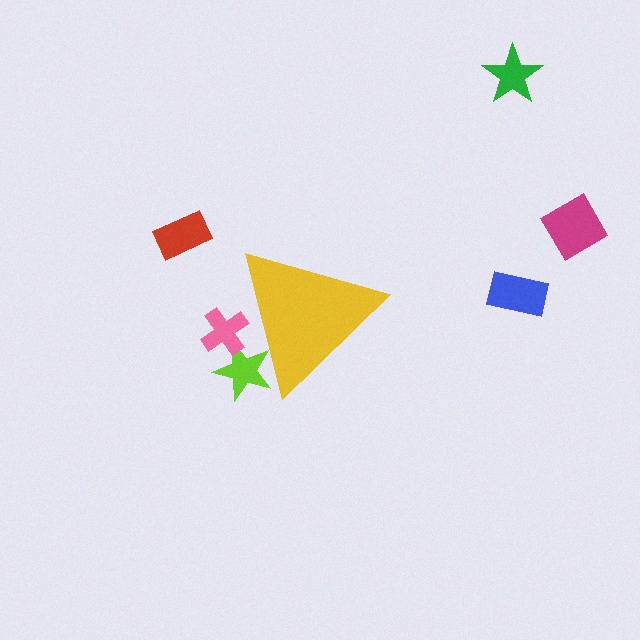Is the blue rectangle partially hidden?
No, the blue rectangle is fully visible.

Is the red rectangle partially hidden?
No, the red rectangle is fully visible.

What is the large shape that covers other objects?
A yellow triangle.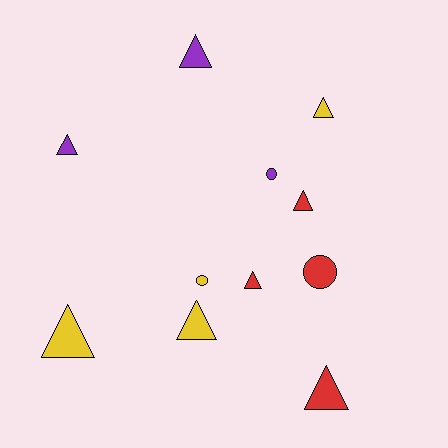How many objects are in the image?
There are 11 objects.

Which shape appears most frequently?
Triangle, with 8 objects.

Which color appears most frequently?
Yellow, with 4 objects.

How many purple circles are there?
There is 1 purple circle.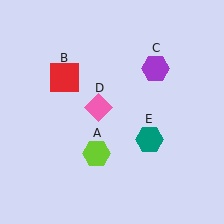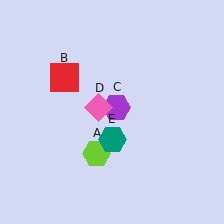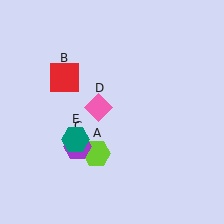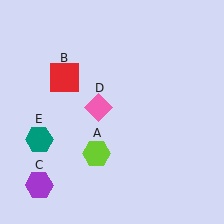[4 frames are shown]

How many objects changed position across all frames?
2 objects changed position: purple hexagon (object C), teal hexagon (object E).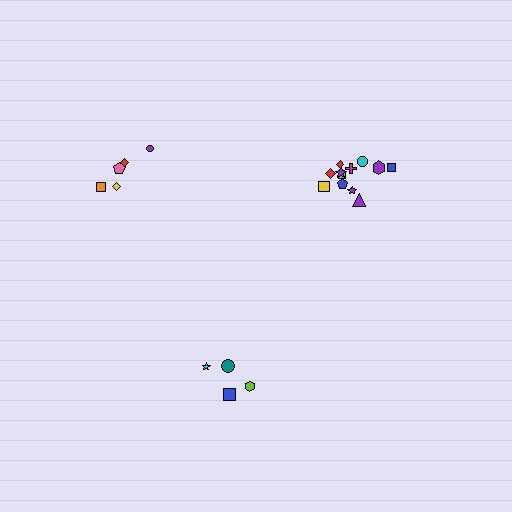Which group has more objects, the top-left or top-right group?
The top-right group.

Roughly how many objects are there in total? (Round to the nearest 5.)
Roughly 20 objects in total.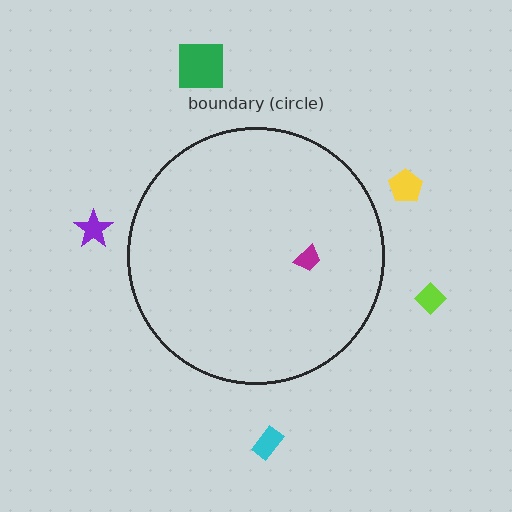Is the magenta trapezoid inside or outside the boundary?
Inside.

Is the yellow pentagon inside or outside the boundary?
Outside.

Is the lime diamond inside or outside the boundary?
Outside.